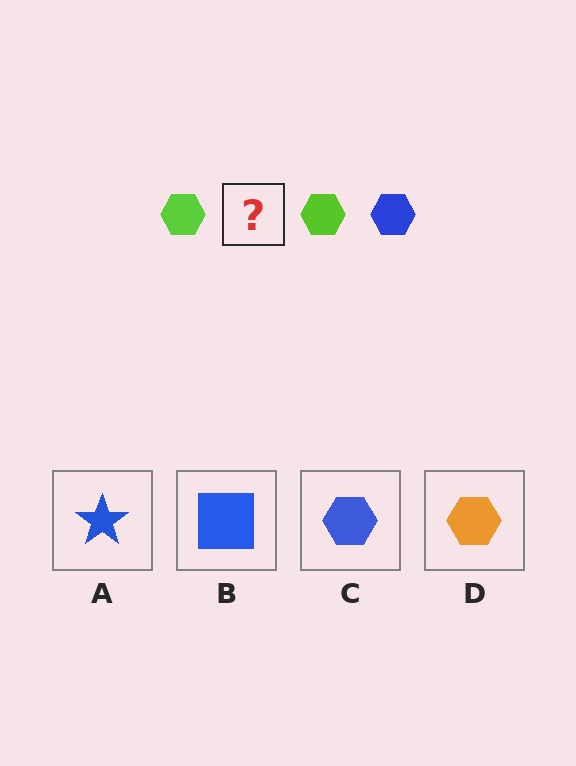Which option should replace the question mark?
Option C.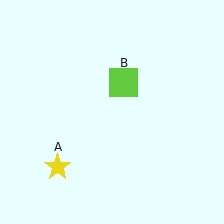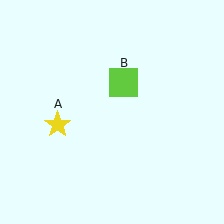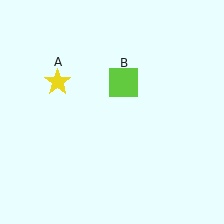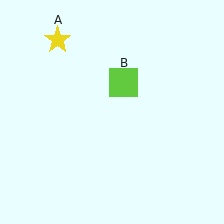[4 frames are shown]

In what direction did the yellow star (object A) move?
The yellow star (object A) moved up.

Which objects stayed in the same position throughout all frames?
Lime square (object B) remained stationary.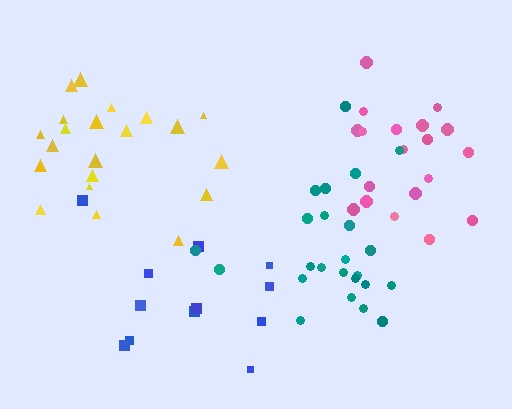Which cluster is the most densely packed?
Pink.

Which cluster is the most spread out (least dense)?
Blue.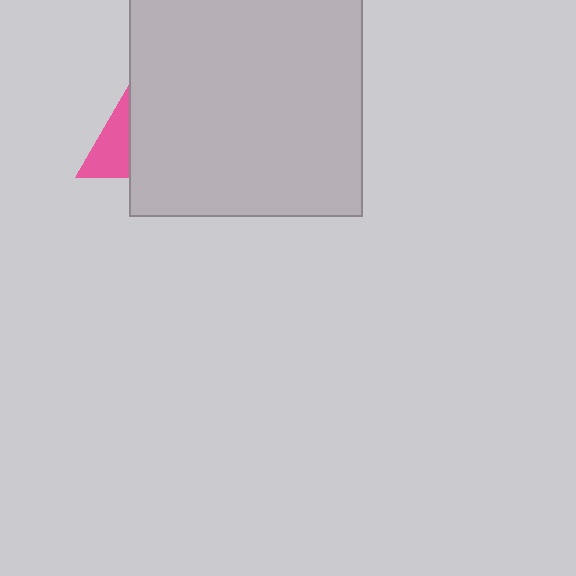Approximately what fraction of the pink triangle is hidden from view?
Roughly 69% of the pink triangle is hidden behind the light gray rectangle.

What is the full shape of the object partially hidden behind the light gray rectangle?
The partially hidden object is a pink triangle.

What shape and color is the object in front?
The object in front is a light gray rectangle.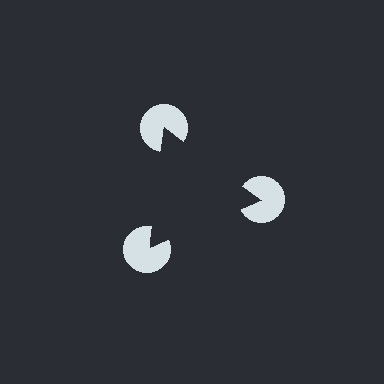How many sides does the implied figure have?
3 sides.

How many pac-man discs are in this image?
There are 3 — one at each vertex of the illusory triangle.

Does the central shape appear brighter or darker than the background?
It typically appears slightly darker than the background, even though no actual brightness change is drawn.